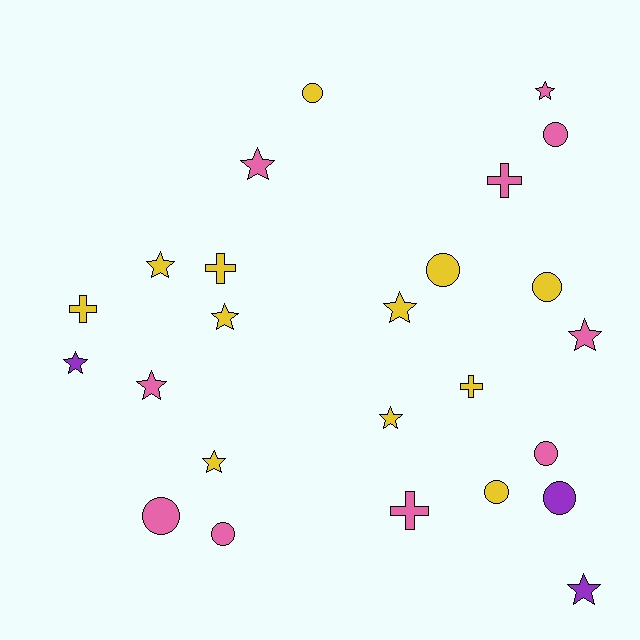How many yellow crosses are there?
There are 3 yellow crosses.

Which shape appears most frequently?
Star, with 11 objects.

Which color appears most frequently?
Yellow, with 12 objects.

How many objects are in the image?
There are 25 objects.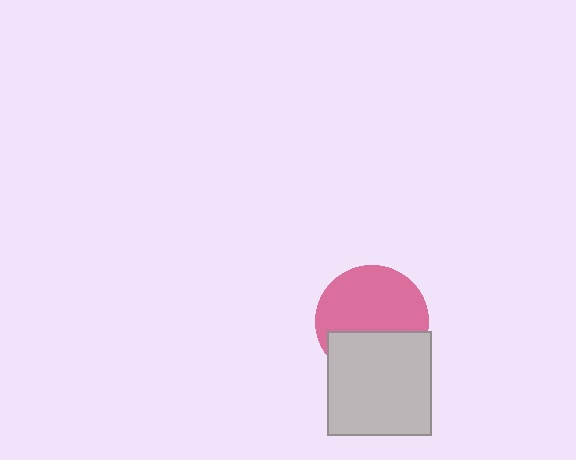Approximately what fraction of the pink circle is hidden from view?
Roughly 37% of the pink circle is hidden behind the light gray square.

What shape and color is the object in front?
The object in front is a light gray square.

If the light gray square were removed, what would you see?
You would see the complete pink circle.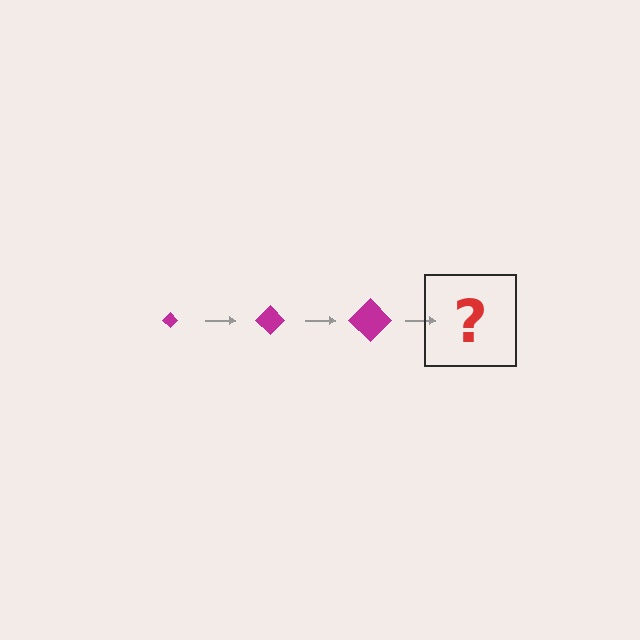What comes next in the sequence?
The next element should be a magenta diamond, larger than the previous one.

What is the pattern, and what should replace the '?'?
The pattern is that the diamond gets progressively larger each step. The '?' should be a magenta diamond, larger than the previous one.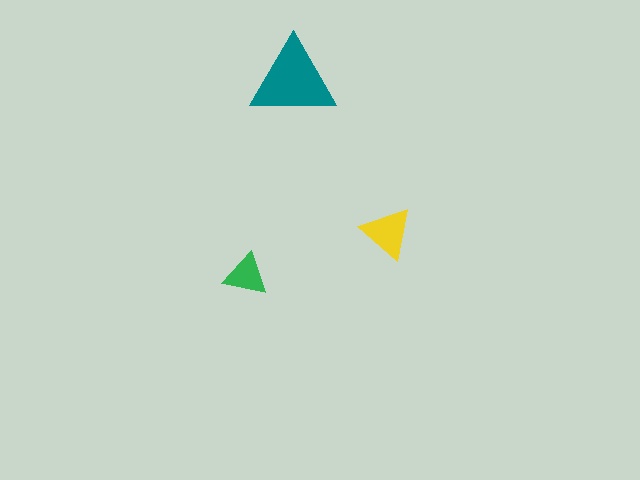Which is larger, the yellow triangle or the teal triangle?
The teal one.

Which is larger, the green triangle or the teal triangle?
The teal one.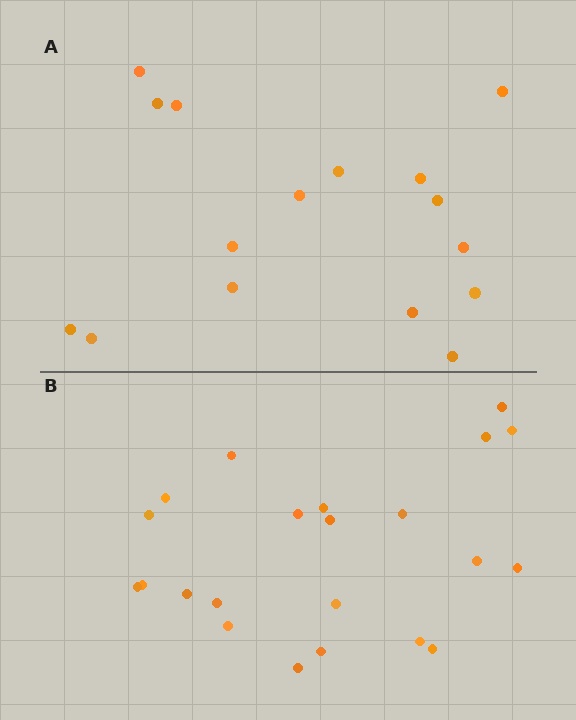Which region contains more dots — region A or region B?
Region B (the bottom region) has more dots.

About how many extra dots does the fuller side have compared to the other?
Region B has about 6 more dots than region A.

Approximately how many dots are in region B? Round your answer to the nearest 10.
About 20 dots. (The exact count is 22, which rounds to 20.)